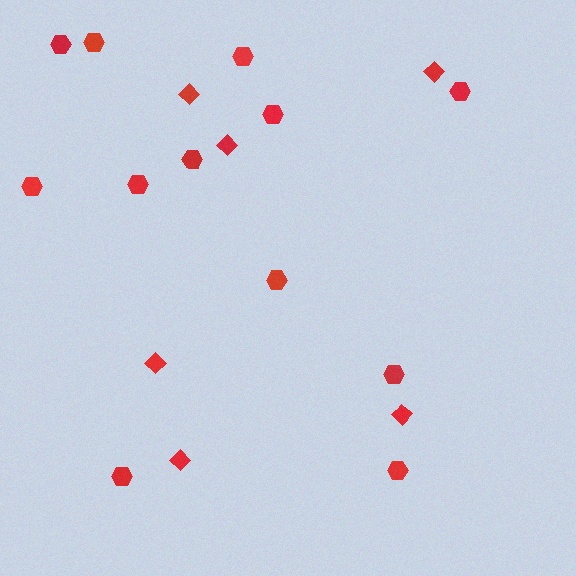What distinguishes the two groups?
There are 2 groups: one group of diamonds (6) and one group of hexagons (12).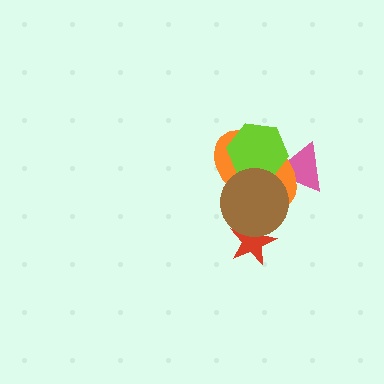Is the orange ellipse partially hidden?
Yes, it is partially covered by another shape.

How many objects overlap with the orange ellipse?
3 objects overlap with the orange ellipse.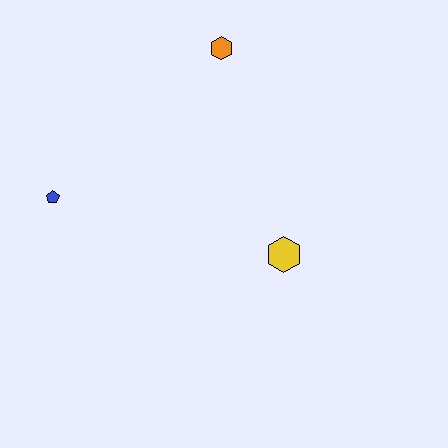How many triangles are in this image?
There are no triangles.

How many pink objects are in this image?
There are no pink objects.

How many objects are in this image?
There are 3 objects.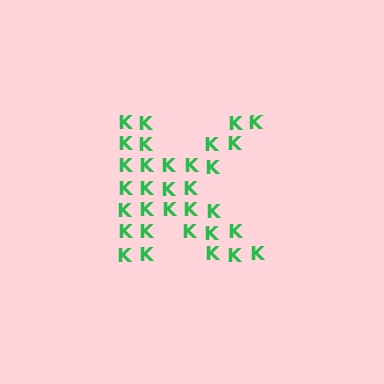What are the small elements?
The small elements are letter K's.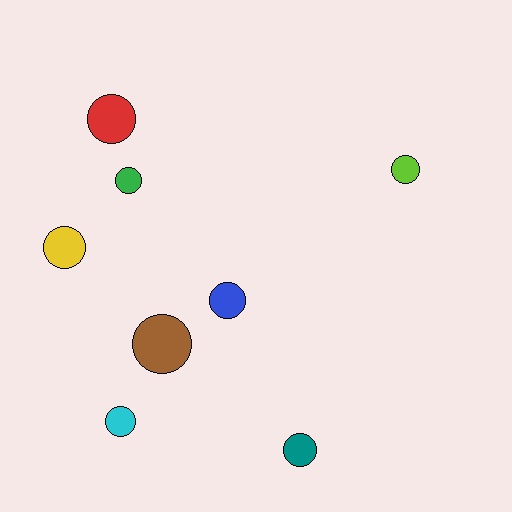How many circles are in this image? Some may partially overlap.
There are 8 circles.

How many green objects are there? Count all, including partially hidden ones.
There is 1 green object.